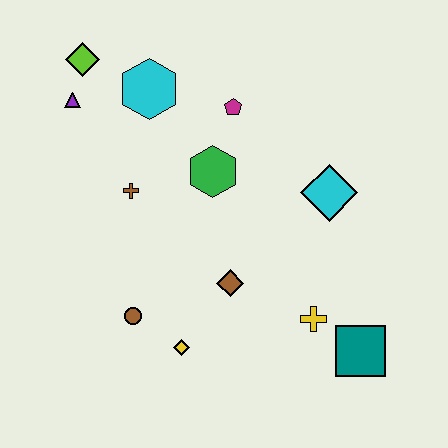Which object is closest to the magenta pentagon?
The green hexagon is closest to the magenta pentagon.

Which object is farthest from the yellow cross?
The lime diamond is farthest from the yellow cross.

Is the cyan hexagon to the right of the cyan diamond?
No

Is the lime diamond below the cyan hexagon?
No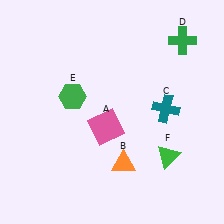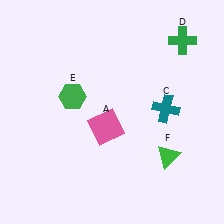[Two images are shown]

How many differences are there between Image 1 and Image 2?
There is 1 difference between the two images.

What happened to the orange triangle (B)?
The orange triangle (B) was removed in Image 2. It was in the bottom-right area of Image 1.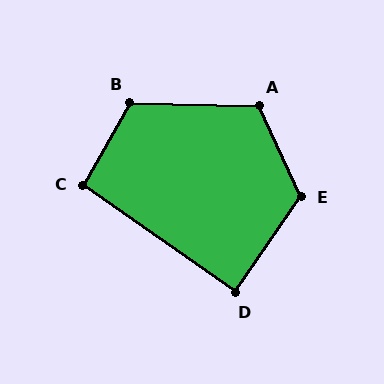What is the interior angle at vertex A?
Approximately 116 degrees (obtuse).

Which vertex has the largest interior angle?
E, at approximately 121 degrees.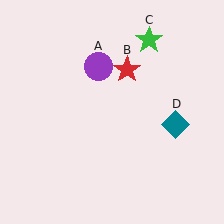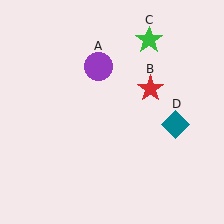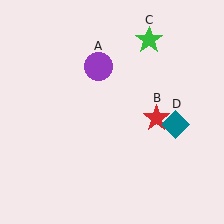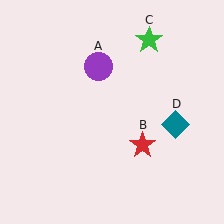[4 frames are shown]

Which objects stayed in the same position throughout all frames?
Purple circle (object A) and green star (object C) and teal diamond (object D) remained stationary.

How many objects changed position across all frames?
1 object changed position: red star (object B).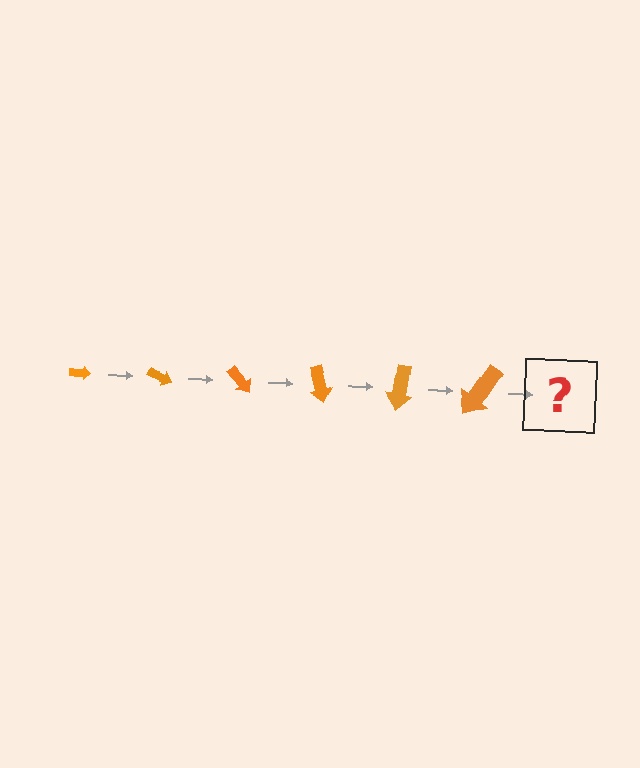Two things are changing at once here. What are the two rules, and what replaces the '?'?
The two rules are that the arrow grows larger each step and it rotates 25 degrees each step. The '?' should be an arrow, larger than the previous one and rotated 150 degrees from the start.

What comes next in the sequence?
The next element should be an arrow, larger than the previous one and rotated 150 degrees from the start.